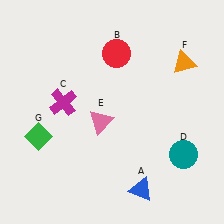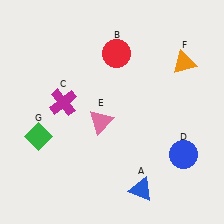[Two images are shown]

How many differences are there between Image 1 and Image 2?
There is 1 difference between the two images.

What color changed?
The circle (D) changed from teal in Image 1 to blue in Image 2.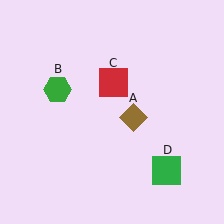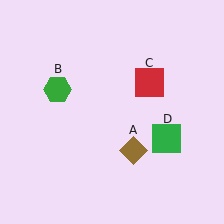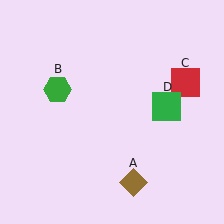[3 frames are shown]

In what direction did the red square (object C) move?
The red square (object C) moved right.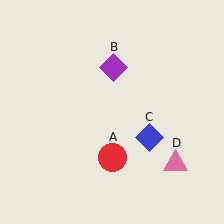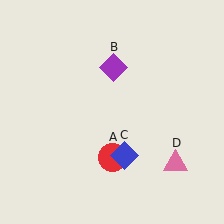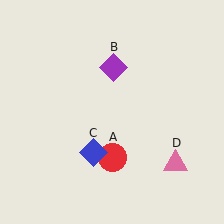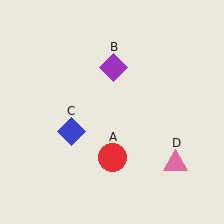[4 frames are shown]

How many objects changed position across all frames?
1 object changed position: blue diamond (object C).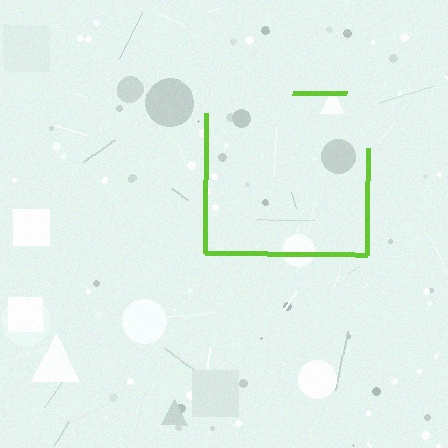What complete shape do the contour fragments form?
The contour fragments form a square.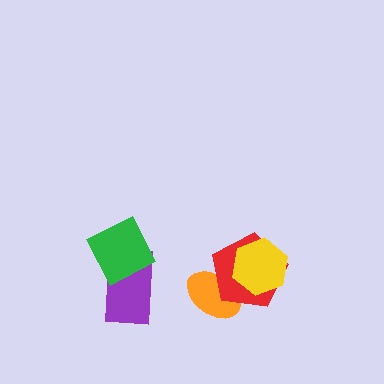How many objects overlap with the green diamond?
1 object overlaps with the green diamond.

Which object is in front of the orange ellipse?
The red pentagon is in front of the orange ellipse.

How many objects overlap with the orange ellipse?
1 object overlaps with the orange ellipse.